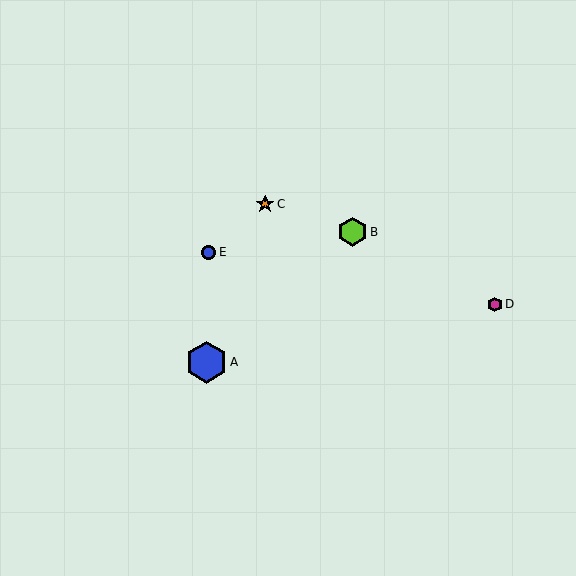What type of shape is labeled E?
Shape E is a blue circle.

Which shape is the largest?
The blue hexagon (labeled A) is the largest.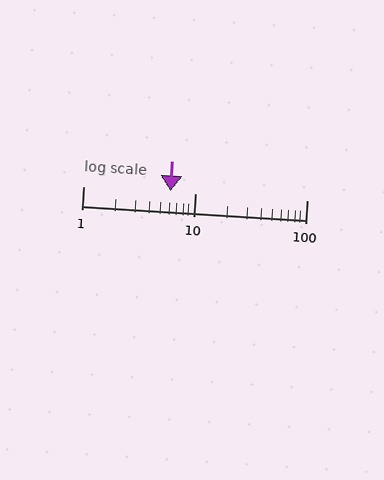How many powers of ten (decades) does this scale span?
The scale spans 2 decades, from 1 to 100.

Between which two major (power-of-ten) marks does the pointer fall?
The pointer is between 1 and 10.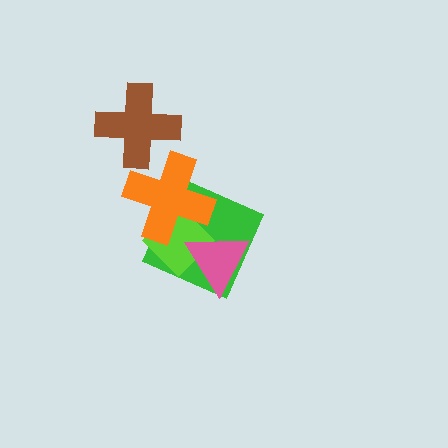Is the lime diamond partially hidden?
Yes, it is partially covered by another shape.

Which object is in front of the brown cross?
The orange cross is in front of the brown cross.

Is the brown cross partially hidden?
Yes, it is partially covered by another shape.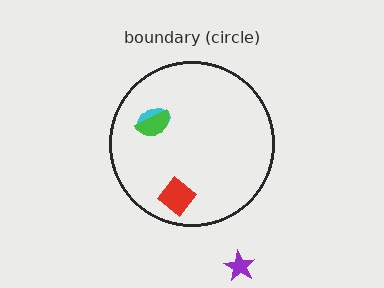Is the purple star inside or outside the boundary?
Outside.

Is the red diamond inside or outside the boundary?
Inside.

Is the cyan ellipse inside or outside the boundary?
Inside.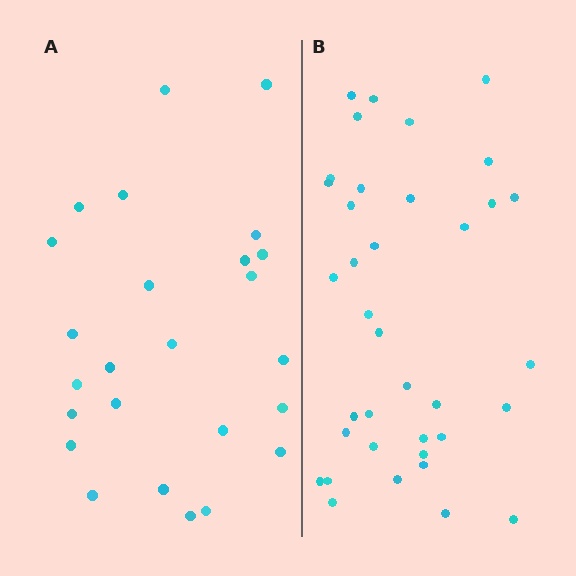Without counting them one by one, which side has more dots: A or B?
Region B (the right region) has more dots.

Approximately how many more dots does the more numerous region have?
Region B has roughly 12 or so more dots than region A.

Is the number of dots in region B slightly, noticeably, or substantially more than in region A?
Region B has substantially more. The ratio is roughly 1.5 to 1.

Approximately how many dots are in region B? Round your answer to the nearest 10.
About 40 dots. (The exact count is 37, which rounds to 40.)